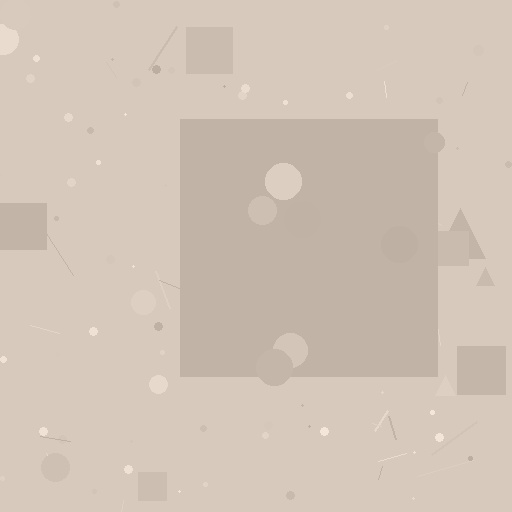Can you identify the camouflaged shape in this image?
The camouflaged shape is a square.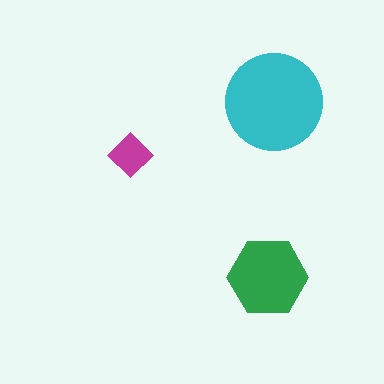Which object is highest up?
The cyan circle is topmost.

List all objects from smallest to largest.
The magenta diamond, the green hexagon, the cyan circle.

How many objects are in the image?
There are 3 objects in the image.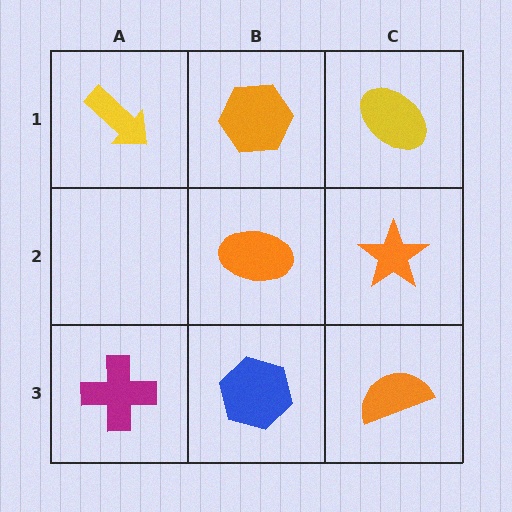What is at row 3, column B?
A blue hexagon.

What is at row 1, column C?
A yellow ellipse.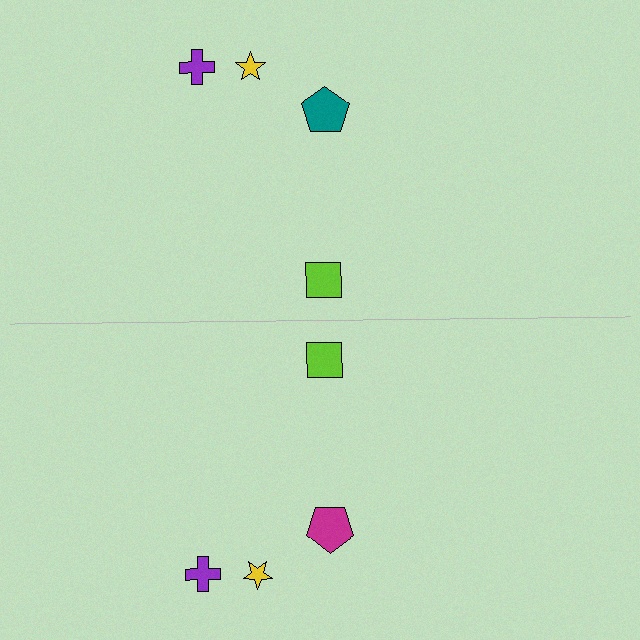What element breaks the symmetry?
The magenta pentagon on the bottom side breaks the symmetry — its mirror counterpart is teal.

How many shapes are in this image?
There are 8 shapes in this image.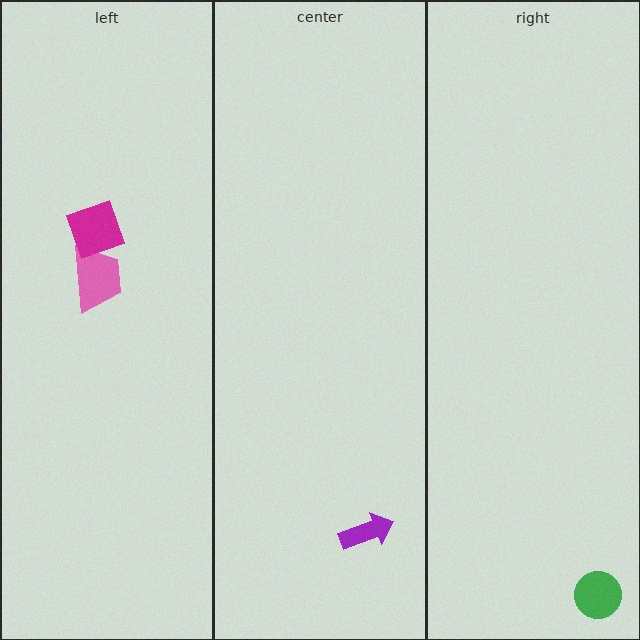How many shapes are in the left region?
2.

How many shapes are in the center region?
1.